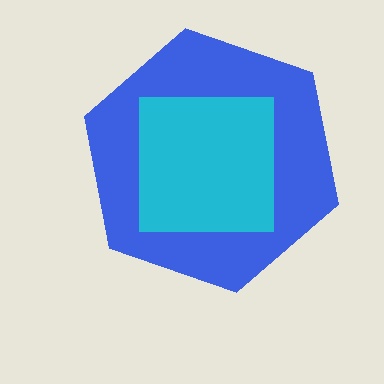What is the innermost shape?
The cyan square.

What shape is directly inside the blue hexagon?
The cyan square.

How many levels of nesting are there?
2.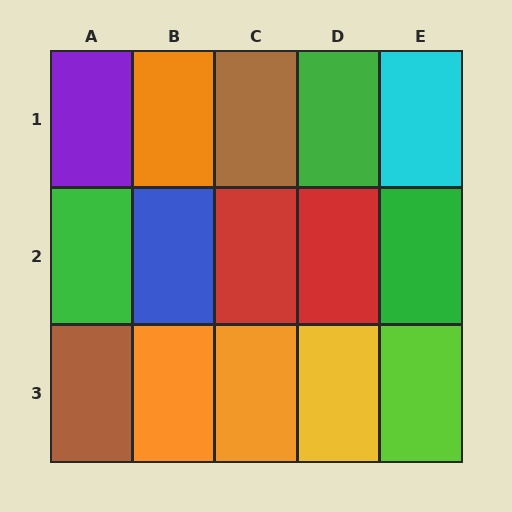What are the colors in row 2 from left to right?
Green, blue, red, red, green.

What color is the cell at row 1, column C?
Brown.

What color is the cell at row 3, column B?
Orange.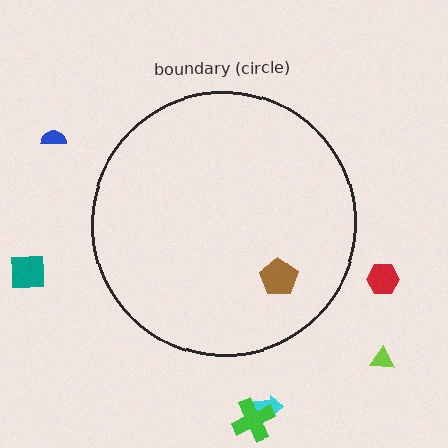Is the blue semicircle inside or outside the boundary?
Outside.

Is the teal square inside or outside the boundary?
Outside.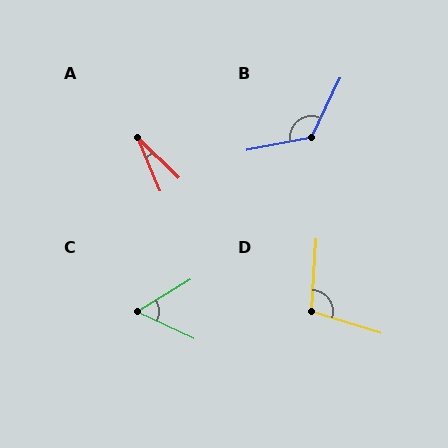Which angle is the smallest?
A, at approximately 23 degrees.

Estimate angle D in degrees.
Approximately 104 degrees.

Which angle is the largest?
B, at approximately 127 degrees.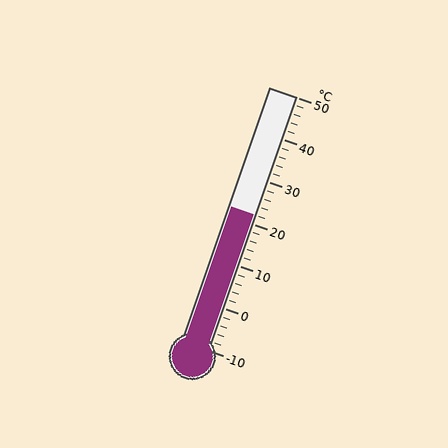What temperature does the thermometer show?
The thermometer shows approximately 22°C.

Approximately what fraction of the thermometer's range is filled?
The thermometer is filled to approximately 55% of its range.